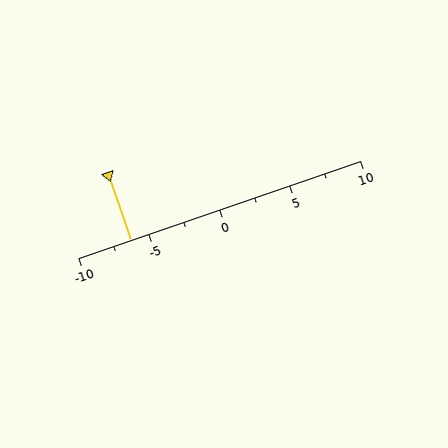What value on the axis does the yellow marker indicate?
The marker indicates approximately -6.2.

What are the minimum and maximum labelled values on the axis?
The axis runs from -10 to 10.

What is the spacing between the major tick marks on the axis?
The major ticks are spaced 5 apart.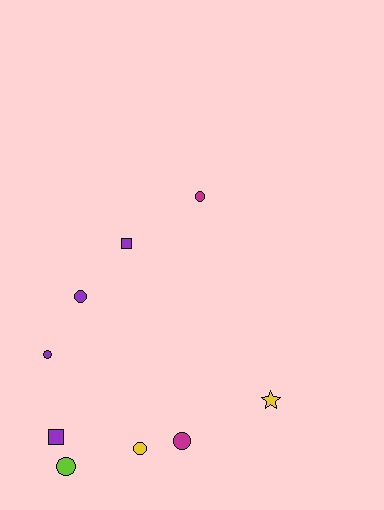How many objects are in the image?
There are 9 objects.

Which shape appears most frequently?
Circle, with 6 objects.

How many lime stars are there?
There are no lime stars.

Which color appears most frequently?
Purple, with 4 objects.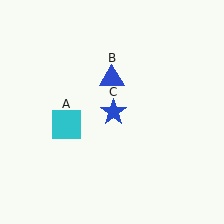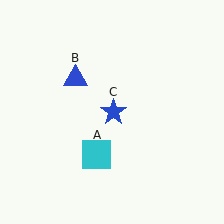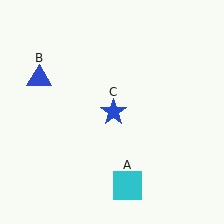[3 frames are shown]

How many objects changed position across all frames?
2 objects changed position: cyan square (object A), blue triangle (object B).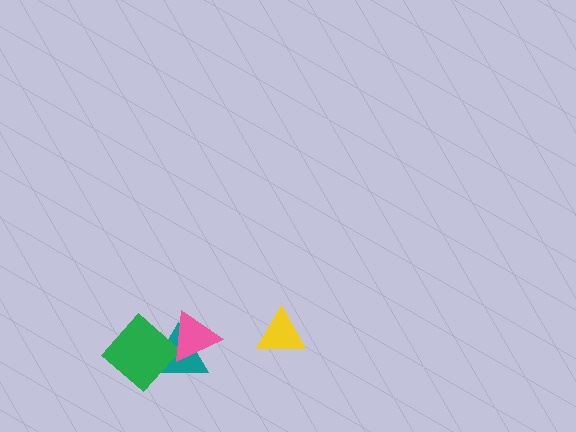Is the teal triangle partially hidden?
Yes, it is partially covered by another shape.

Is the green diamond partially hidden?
Yes, it is partially covered by another shape.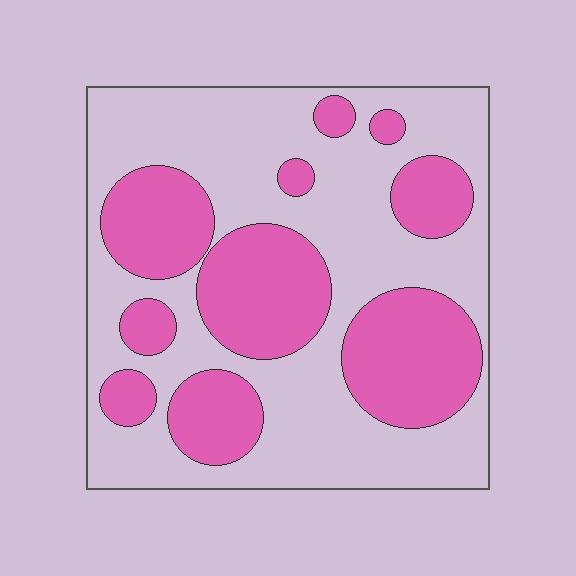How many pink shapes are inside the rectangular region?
10.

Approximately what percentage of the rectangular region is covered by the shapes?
Approximately 40%.